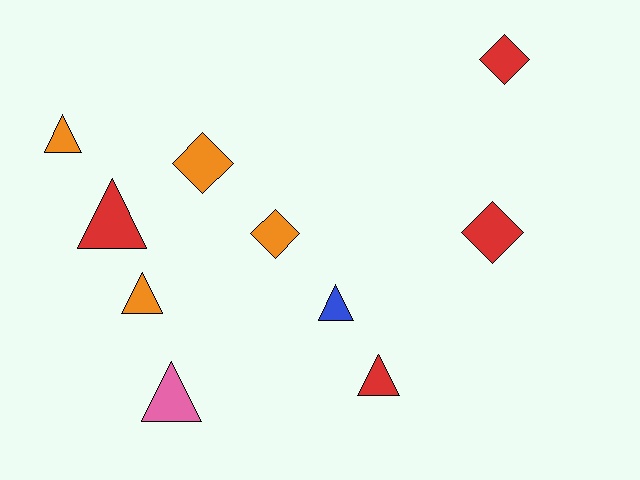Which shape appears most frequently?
Triangle, with 6 objects.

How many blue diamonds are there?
There are no blue diamonds.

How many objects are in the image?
There are 10 objects.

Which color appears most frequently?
Red, with 4 objects.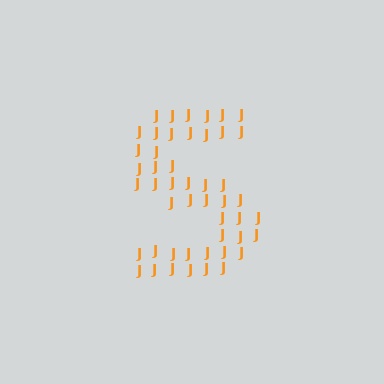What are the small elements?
The small elements are letter J's.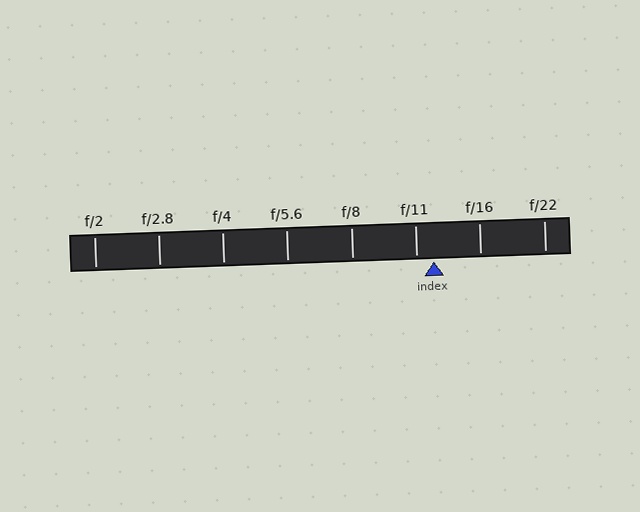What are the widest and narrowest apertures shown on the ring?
The widest aperture shown is f/2 and the narrowest is f/22.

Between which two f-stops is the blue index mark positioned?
The index mark is between f/11 and f/16.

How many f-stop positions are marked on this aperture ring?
There are 8 f-stop positions marked.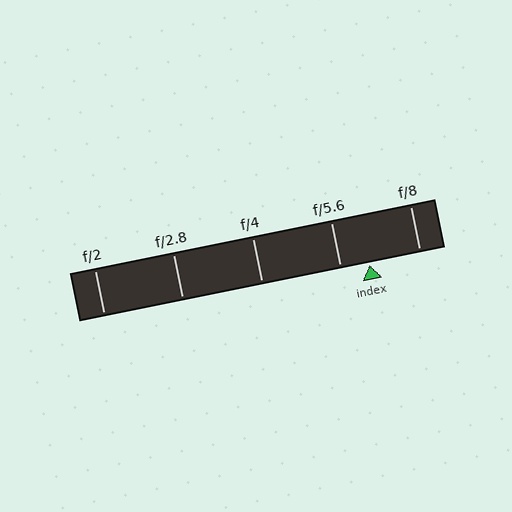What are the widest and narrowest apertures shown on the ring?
The widest aperture shown is f/2 and the narrowest is f/8.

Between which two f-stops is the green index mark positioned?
The index mark is between f/5.6 and f/8.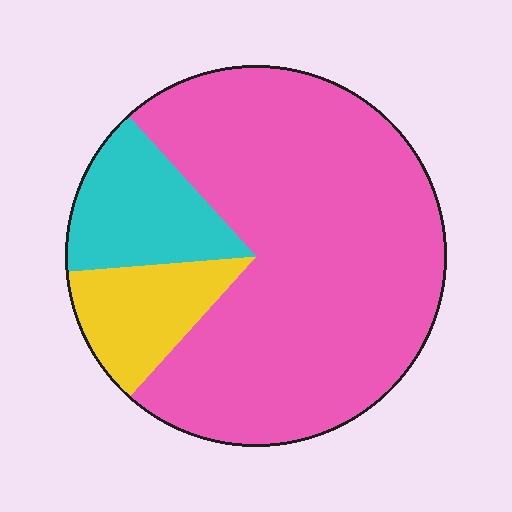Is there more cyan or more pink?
Pink.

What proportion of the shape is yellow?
Yellow covers about 10% of the shape.